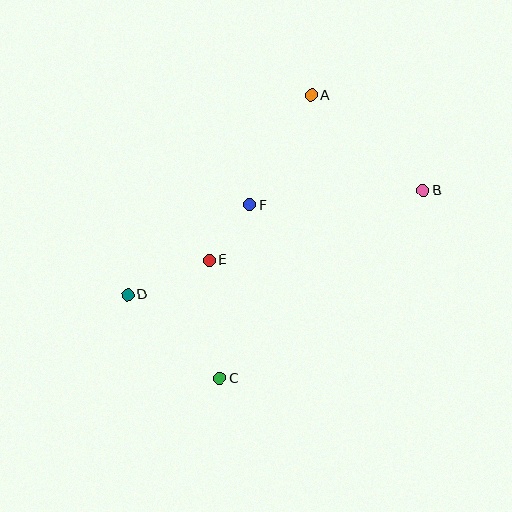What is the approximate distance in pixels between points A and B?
The distance between A and B is approximately 147 pixels.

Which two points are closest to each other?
Points E and F are closest to each other.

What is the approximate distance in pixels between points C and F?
The distance between C and F is approximately 176 pixels.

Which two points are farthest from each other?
Points B and D are farthest from each other.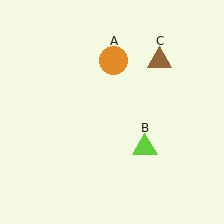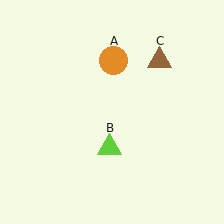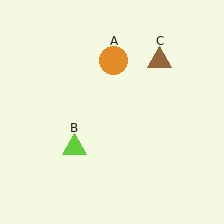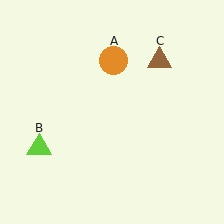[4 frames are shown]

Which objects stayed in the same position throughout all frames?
Orange circle (object A) and brown triangle (object C) remained stationary.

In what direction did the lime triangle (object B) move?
The lime triangle (object B) moved left.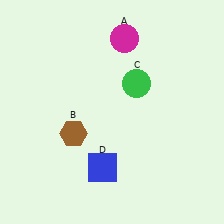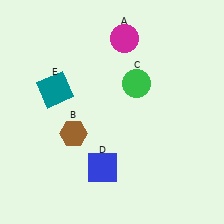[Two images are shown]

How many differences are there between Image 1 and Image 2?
There is 1 difference between the two images.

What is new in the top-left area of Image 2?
A teal square (E) was added in the top-left area of Image 2.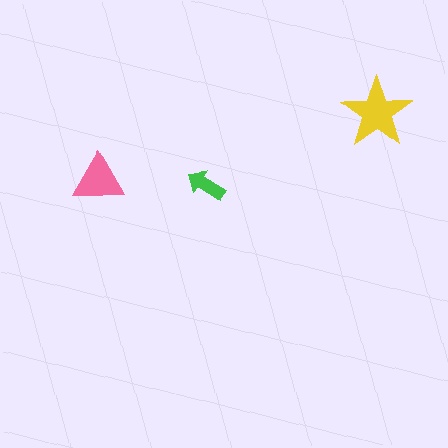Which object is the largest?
The yellow star.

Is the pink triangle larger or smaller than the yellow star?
Smaller.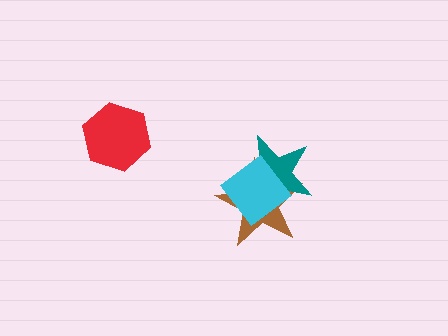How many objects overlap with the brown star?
2 objects overlap with the brown star.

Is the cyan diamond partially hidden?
No, no other shape covers it.